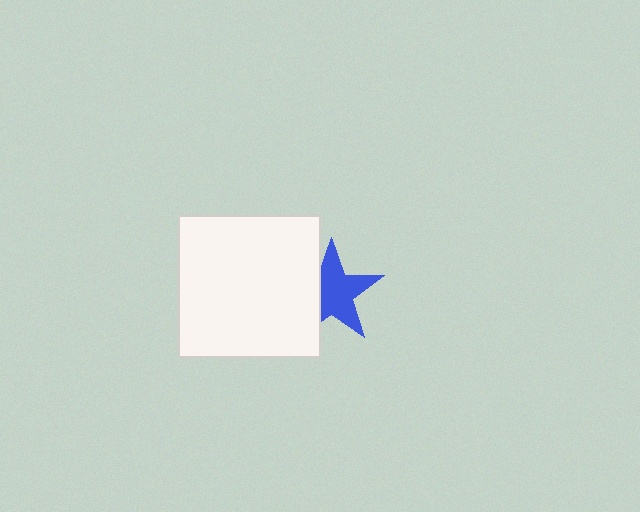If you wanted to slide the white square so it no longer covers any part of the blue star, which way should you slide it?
Slide it left — that is the most direct way to separate the two shapes.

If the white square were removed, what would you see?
You would see the complete blue star.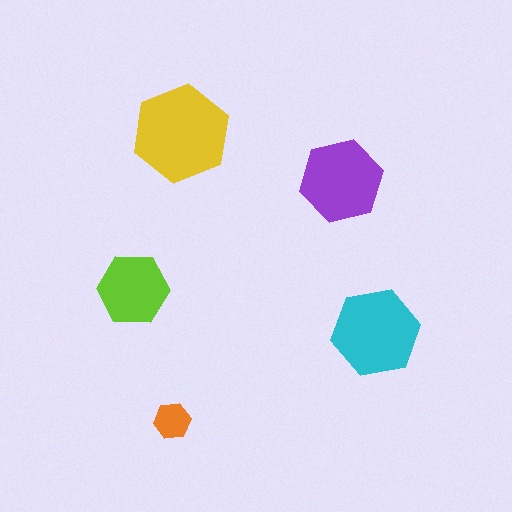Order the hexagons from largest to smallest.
the yellow one, the cyan one, the purple one, the lime one, the orange one.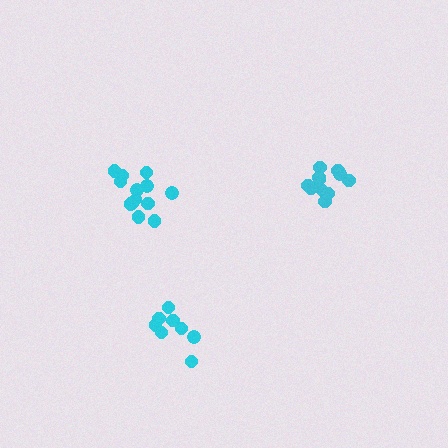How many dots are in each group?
Group 1: 12 dots, Group 2: 14 dots, Group 3: 8 dots (34 total).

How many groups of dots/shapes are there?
There are 3 groups.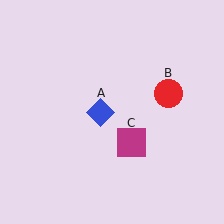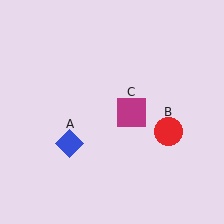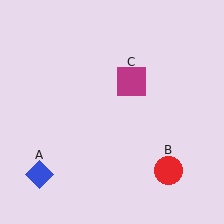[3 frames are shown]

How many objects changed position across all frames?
3 objects changed position: blue diamond (object A), red circle (object B), magenta square (object C).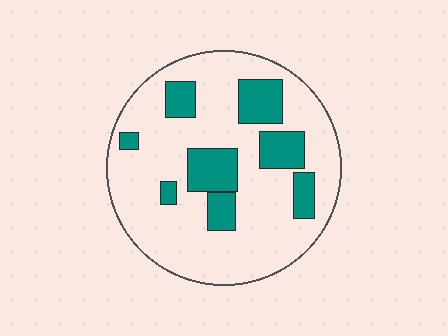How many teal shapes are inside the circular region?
8.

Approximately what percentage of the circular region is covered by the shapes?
Approximately 25%.